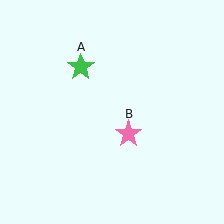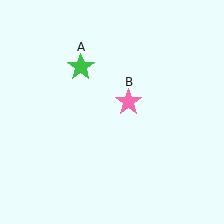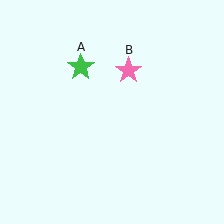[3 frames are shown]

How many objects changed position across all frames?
1 object changed position: pink star (object B).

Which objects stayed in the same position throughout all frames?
Green star (object A) remained stationary.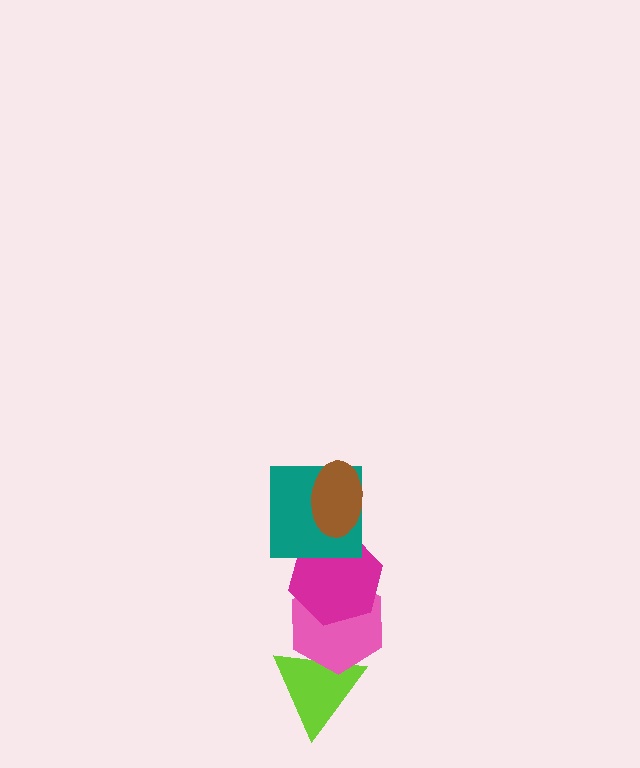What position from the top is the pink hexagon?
The pink hexagon is 4th from the top.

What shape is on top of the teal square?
The brown ellipse is on top of the teal square.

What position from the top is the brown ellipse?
The brown ellipse is 1st from the top.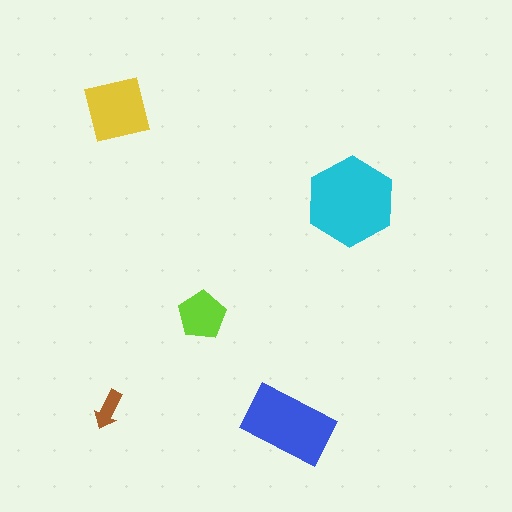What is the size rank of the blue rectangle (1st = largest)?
2nd.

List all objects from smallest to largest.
The brown arrow, the lime pentagon, the yellow square, the blue rectangle, the cyan hexagon.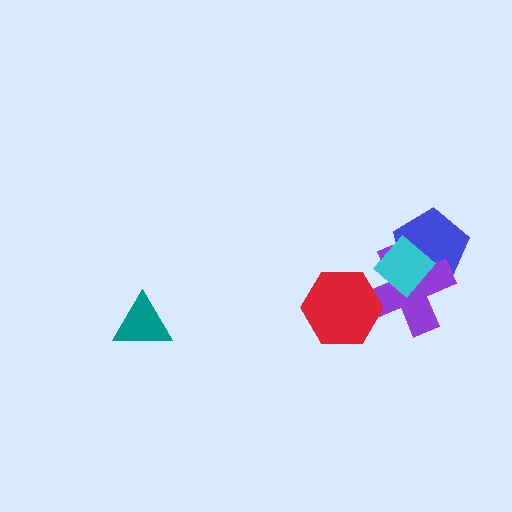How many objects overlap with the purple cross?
3 objects overlap with the purple cross.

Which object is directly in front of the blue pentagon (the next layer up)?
The purple cross is directly in front of the blue pentagon.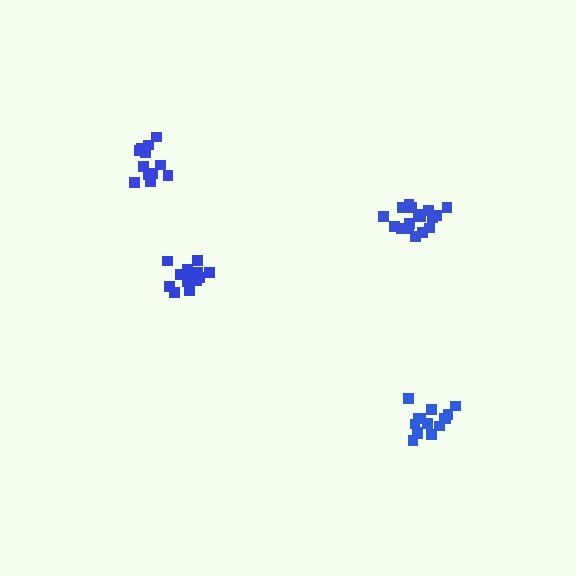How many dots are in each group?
Group 1: 15 dots, Group 2: 15 dots, Group 3: 17 dots, Group 4: 12 dots (59 total).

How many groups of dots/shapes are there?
There are 4 groups.